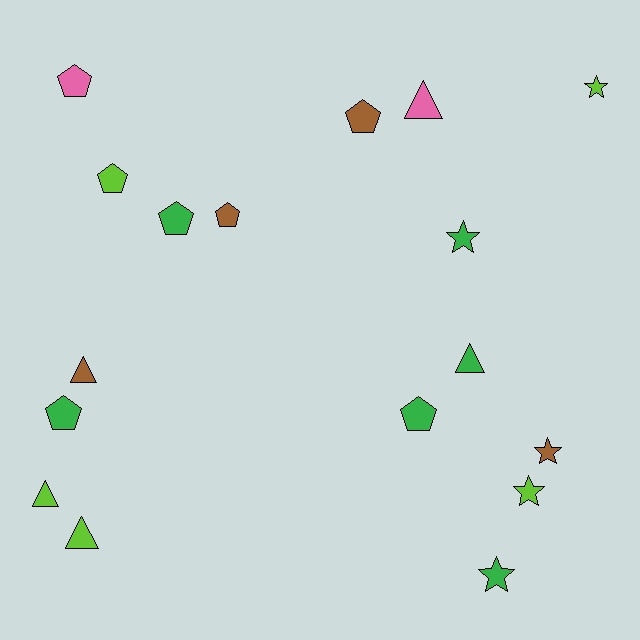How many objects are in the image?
There are 17 objects.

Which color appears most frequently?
Green, with 6 objects.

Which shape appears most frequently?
Pentagon, with 7 objects.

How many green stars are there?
There are 2 green stars.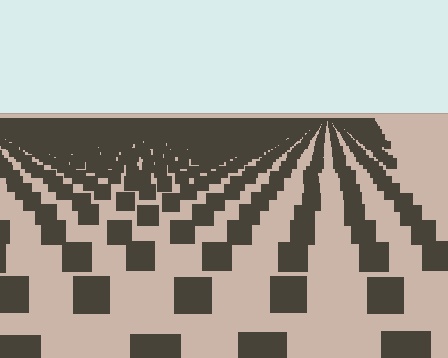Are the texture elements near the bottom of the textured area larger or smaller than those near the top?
Larger. Near the bottom, elements are closer to the viewer and appear at a bigger on-screen size.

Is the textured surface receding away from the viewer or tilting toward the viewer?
The surface is receding away from the viewer. Texture elements get smaller and denser toward the top.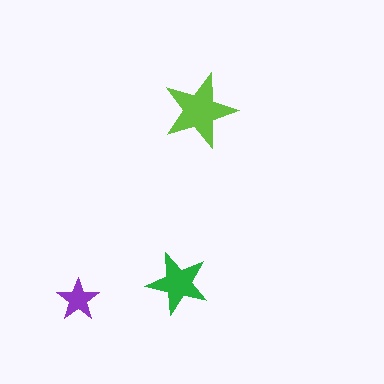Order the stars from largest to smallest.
the lime one, the green one, the purple one.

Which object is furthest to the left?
The purple star is leftmost.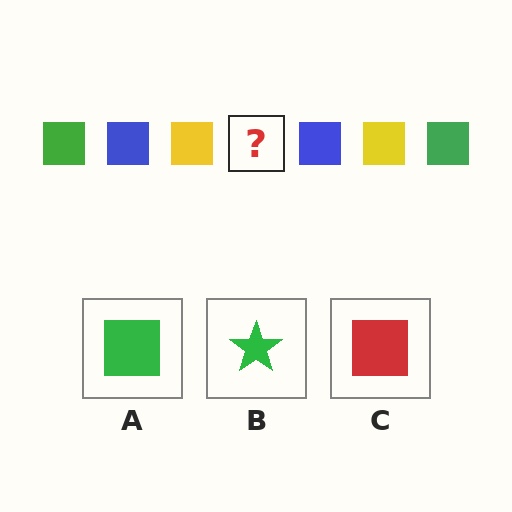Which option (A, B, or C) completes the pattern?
A.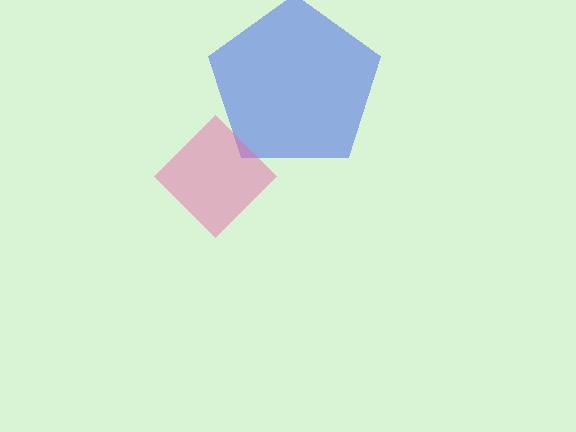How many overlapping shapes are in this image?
There are 2 overlapping shapes in the image.